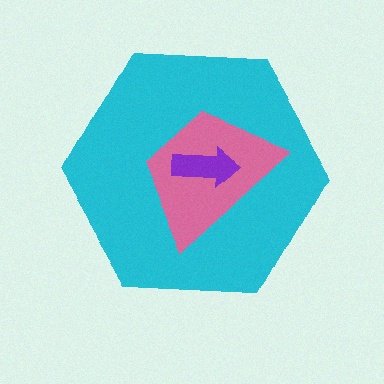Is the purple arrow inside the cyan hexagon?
Yes.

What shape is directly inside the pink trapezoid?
The purple arrow.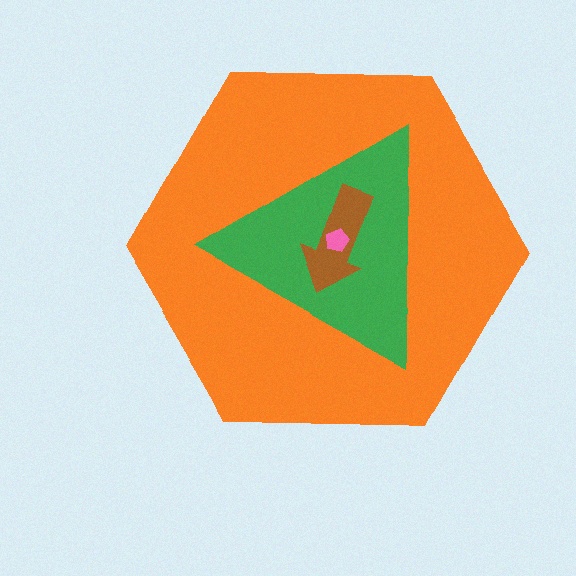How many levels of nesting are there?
4.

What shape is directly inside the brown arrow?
The pink pentagon.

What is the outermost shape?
The orange hexagon.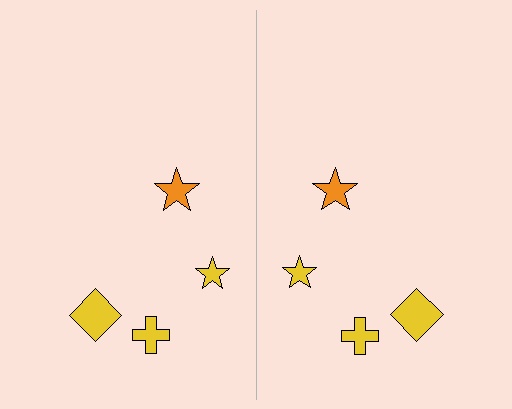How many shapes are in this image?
There are 8 shapes in this image.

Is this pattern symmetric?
Yes, this pattern has bilateral (reflection) symmetry.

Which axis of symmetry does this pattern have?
The pattern has a vertical axis of symmetry running through the center of the image.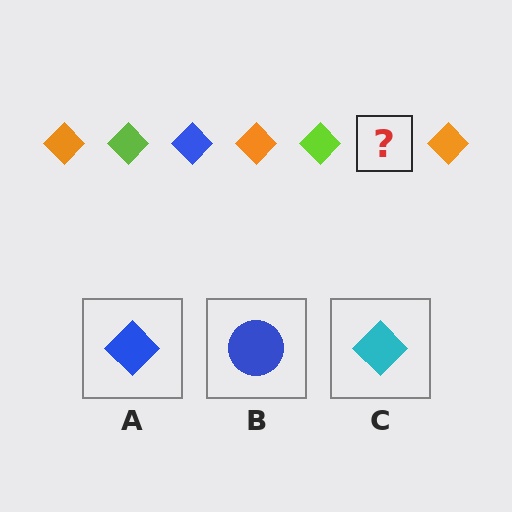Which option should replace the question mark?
Option A.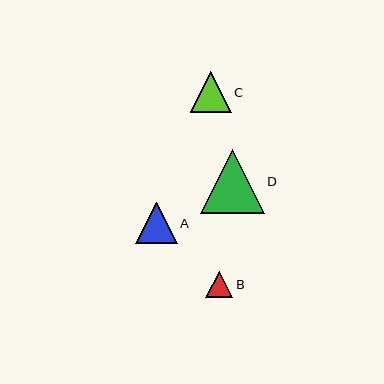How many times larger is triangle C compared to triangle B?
Triangle C is approximately 1.5 times the size of triangle B.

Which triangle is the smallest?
Triangle B is the smallest with a size of approximately 27 pixels.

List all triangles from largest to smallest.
From largest to smallest: D, A, C, B.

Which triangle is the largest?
Triangle D is the largest with a size of approximately 64 pixels.